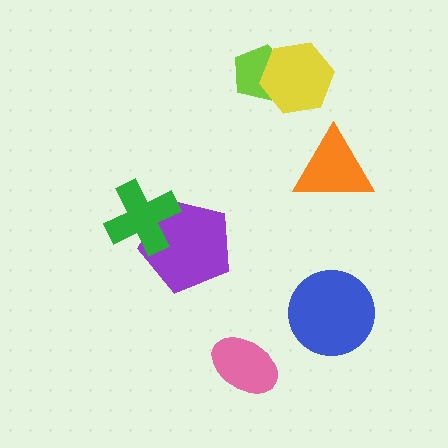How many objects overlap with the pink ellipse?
0 objects overlap with the pink ellipse.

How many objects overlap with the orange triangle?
0 objects overlap with the orange triangle.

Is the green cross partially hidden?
No, no other shape covers it.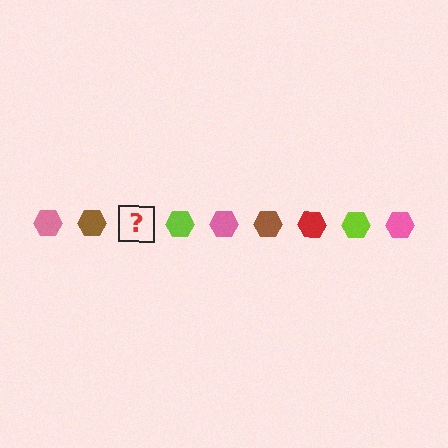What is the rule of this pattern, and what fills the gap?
The rule is that the pattern cycles through pink, brown, red, lime hexagons. The gap should be filled with a red hexagon.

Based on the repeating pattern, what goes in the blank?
The blank should be a red hexagon.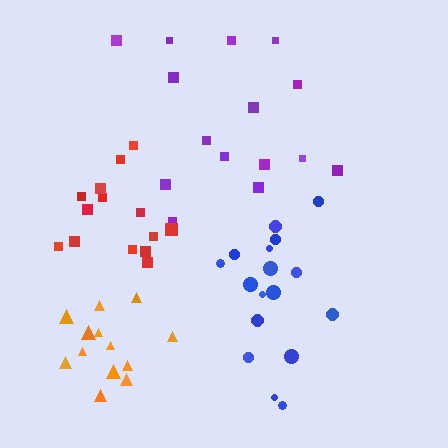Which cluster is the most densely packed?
Orange.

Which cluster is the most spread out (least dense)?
Purple.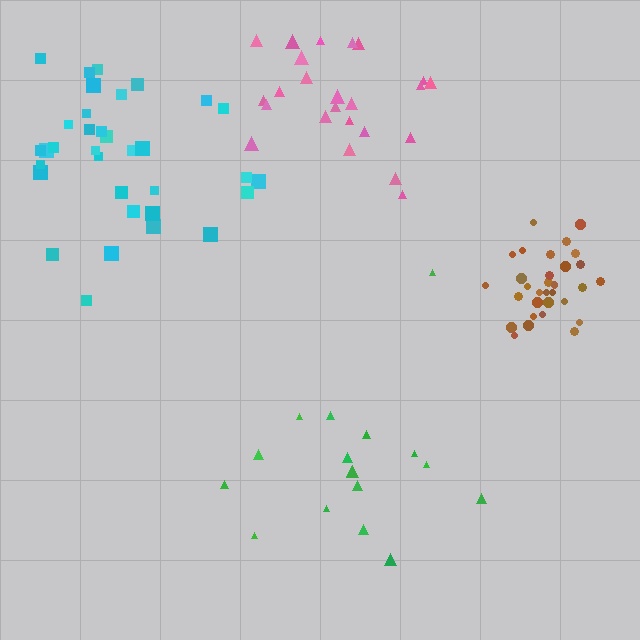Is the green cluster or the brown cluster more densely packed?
Brown.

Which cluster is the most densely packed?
Brown.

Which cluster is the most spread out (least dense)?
Green.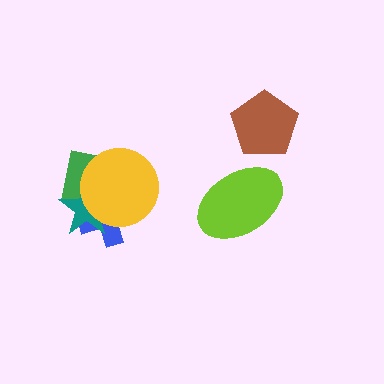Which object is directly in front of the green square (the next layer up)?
The teal star is directly in front of the green square.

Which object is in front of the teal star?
The yellow circle is in front of the teal star.